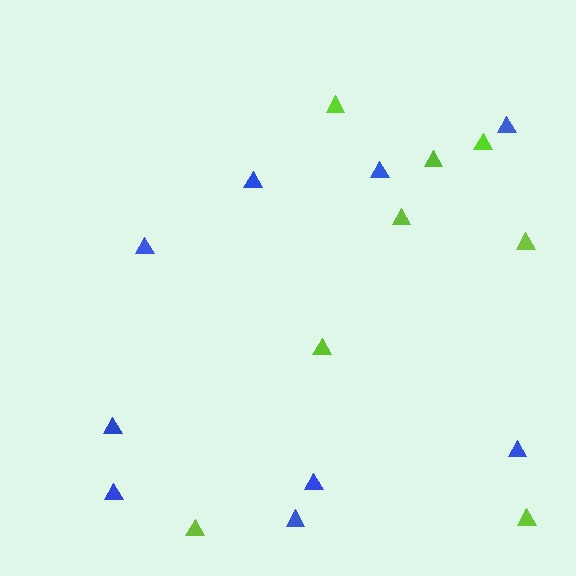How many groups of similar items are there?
There are 2 groups: one group of lime triangles (8) and one group of blue triangles (9).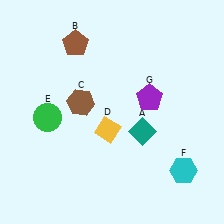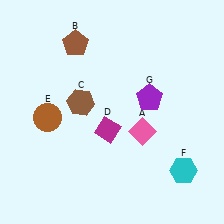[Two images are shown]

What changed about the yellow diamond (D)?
In Image 1, D is yellow. In Image 2, it changed to magenta.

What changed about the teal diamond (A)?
In Image 1, A is teal. In Image 2, it changed to pink.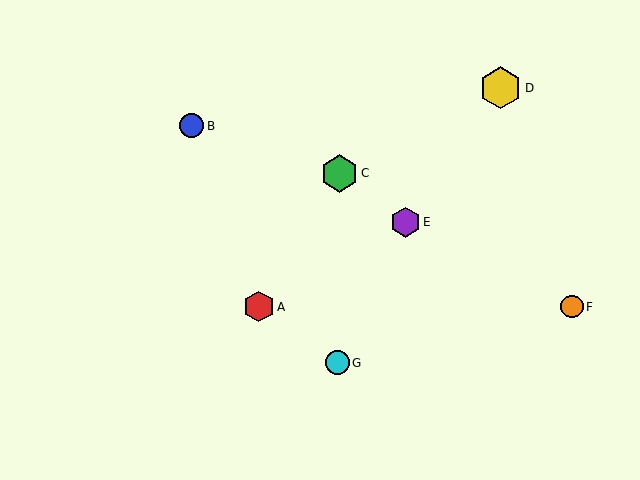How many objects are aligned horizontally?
2 objects (A, F) are aligned horizontally.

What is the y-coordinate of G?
Object G is at y≈363.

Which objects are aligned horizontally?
Objects A, F are aligned horizontally.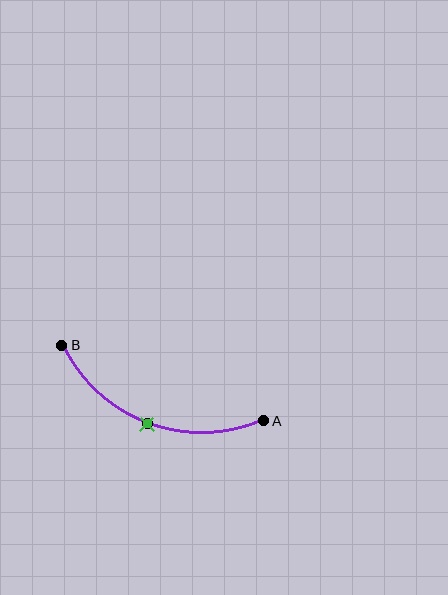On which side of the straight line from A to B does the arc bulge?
The arc bulges below the straight line connecting A and B.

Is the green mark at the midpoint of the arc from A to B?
Yes. The green mark lies on the arc at equal arc-length from both A and B — it is the arc midpoint.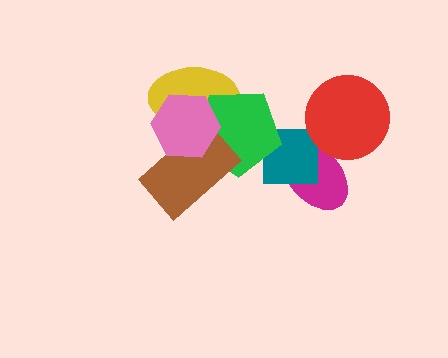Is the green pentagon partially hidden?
Yes, it is partially covered by another shape.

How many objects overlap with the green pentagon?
4 objects overlap with the green pentagon.